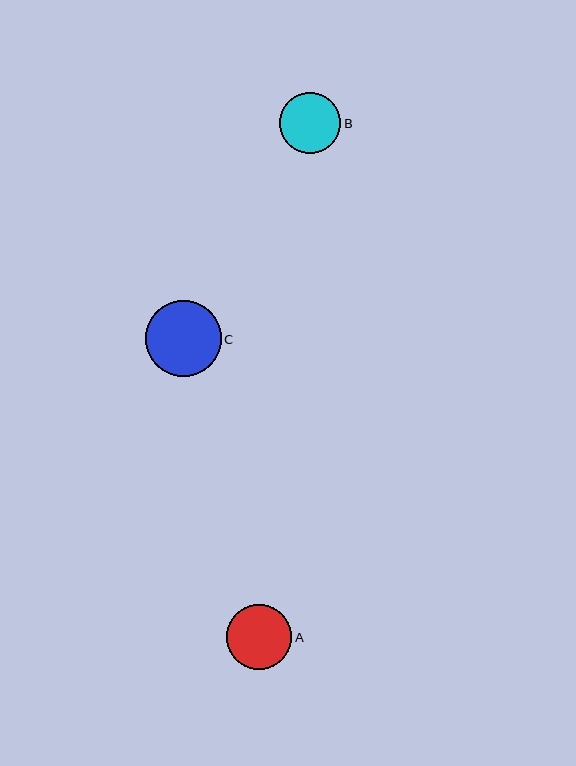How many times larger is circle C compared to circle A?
Circle C is approximately 1.2 times the size of circle A.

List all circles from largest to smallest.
From largest to smallest: C, A, B.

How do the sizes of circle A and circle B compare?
Circle A and circle B are approximately the same size.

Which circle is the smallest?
Circle B is the smallest with a size of approximately 61 pixels.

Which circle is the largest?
Circle C is the largest with a size of approximately 76 pixels.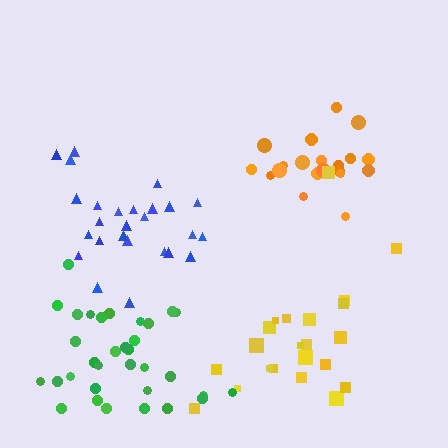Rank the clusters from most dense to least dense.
orange, green, blue, yellow.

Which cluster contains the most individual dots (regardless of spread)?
Green (33).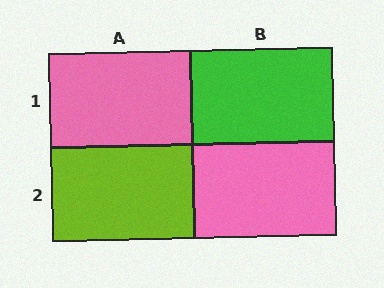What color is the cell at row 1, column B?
Green.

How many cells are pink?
2 cells are pink.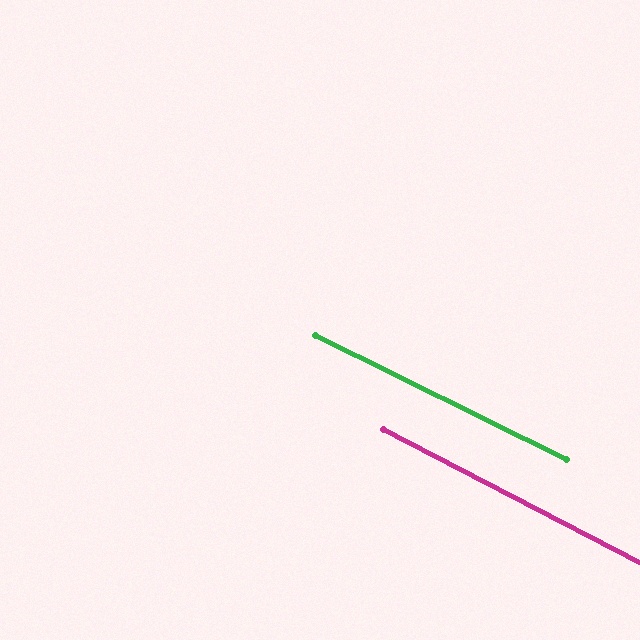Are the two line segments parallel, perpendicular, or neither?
Parallel — their directions differ by only 1.3°.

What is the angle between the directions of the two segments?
Approximately 1 degree.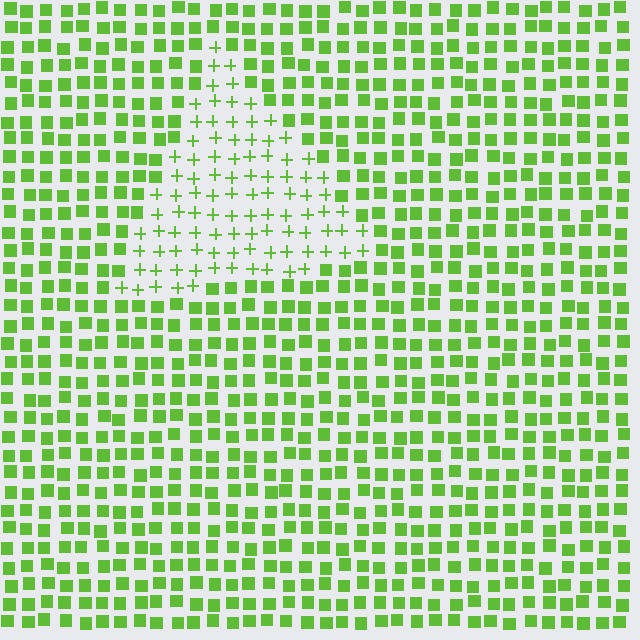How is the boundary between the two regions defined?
The boundary is defined by a change in element shape: plus signs inside vs. squares outside. All elements share the same color and spacing.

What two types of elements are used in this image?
The image uses plus signs inside the triangle region and squares outside it.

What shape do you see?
I see a triangle.